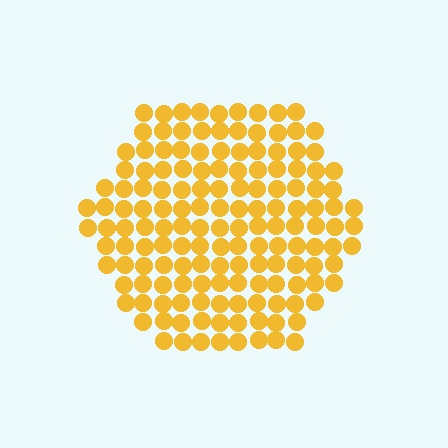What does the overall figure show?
The overall figure shows a hexagon.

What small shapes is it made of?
It is made of small circles.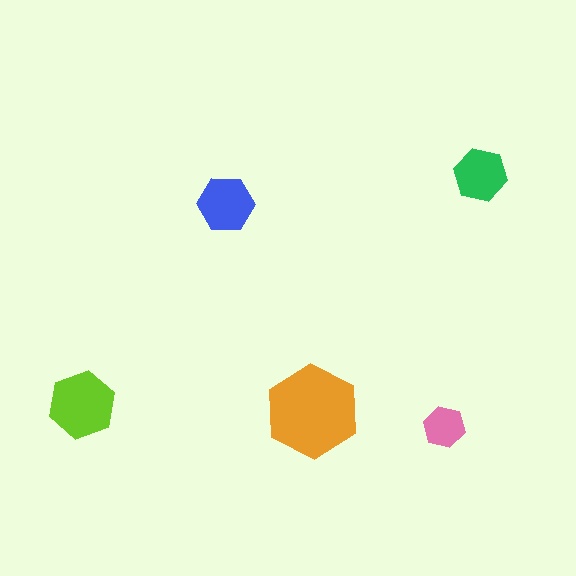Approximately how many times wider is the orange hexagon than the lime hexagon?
About 1.5 times wider.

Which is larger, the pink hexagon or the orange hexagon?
The orange one.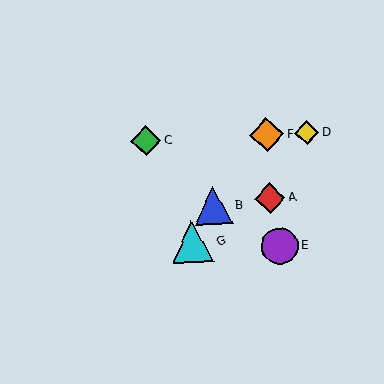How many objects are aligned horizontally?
3 objects (C, D, F) are aligned horizontally.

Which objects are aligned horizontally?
Objects C, D, F are aligned horizontally.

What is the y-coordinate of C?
Object C is at y≈141.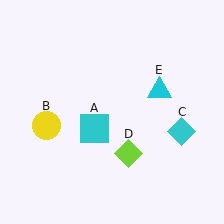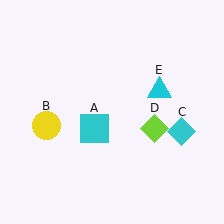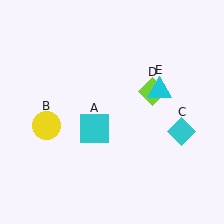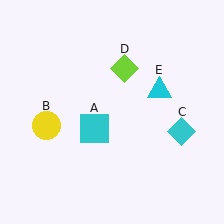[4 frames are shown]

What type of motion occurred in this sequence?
The lime diamond (object D) rotated counterclockwise around the center of the scene.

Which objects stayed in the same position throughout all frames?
Cyan square (object A) and yellow circle (object B) and cyan diamond (object C) and cyan triangle (object E) remained stationary.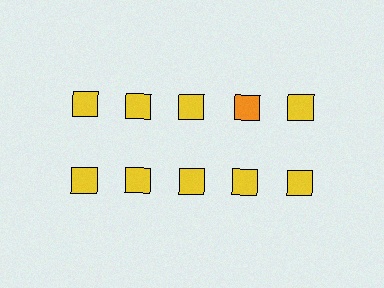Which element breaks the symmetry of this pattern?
The orange square in the top row, second from right column breaks the symmetry. All other shapes are yellow squares.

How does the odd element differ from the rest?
It has a different color: orange instead of yellow.